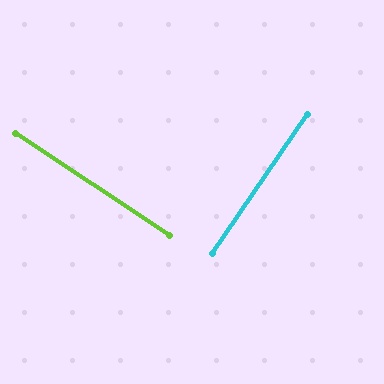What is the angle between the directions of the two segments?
Approximately 89 degrees.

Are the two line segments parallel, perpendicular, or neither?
Perpendicular — they meet at approximately 89°.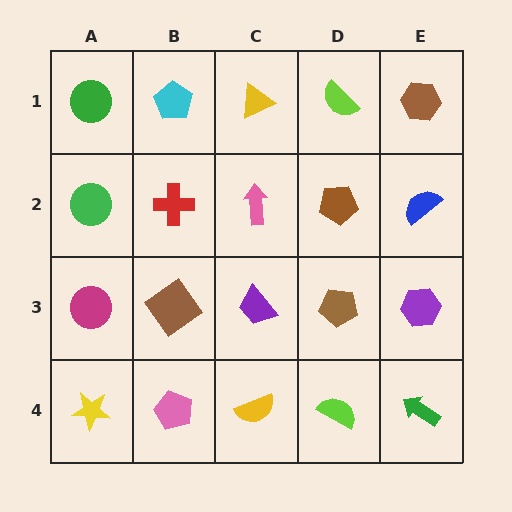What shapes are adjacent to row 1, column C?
A pink arrow (row 2, column C), a cyan pentagon (row 1, column B), a lime semicircle (row 1, column D).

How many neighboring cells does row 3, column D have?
4.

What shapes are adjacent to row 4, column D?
A brown pentagon (row 3, column D), a yellow semicircle (row 4, column C), a green arrow (row 4, column E).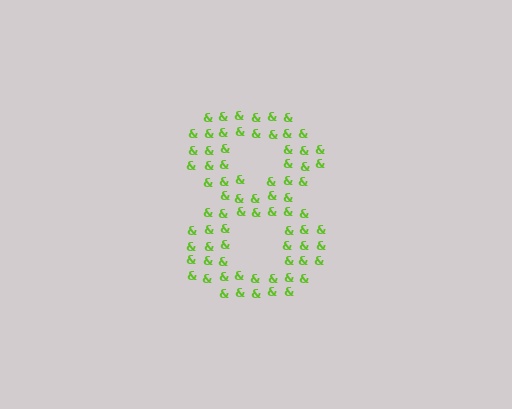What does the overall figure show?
The overall figure shows the digit 8.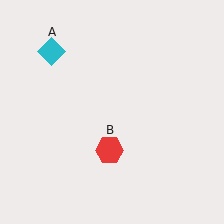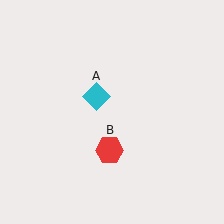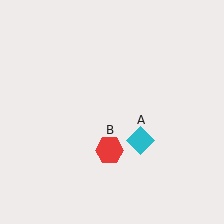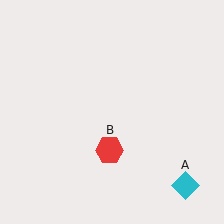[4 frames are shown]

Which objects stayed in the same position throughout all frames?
Red hexagon (object B) remained stationary.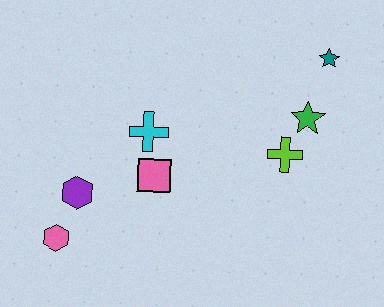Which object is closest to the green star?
The lime cross is closest to the green star.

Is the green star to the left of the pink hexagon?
No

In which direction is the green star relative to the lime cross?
The green star is above the lime cross.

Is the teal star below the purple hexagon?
No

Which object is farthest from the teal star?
The pink hexagon is farthest from the teal star.